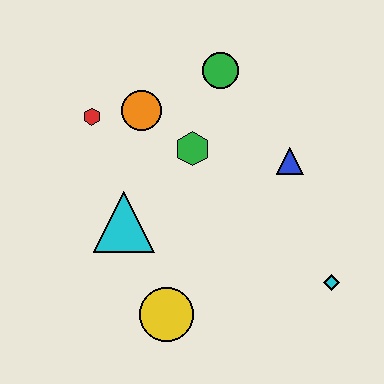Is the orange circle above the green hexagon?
Yes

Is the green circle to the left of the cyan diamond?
Yes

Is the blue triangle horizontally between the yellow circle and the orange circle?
No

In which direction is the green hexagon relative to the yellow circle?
The green hexagon is above the yellow circle.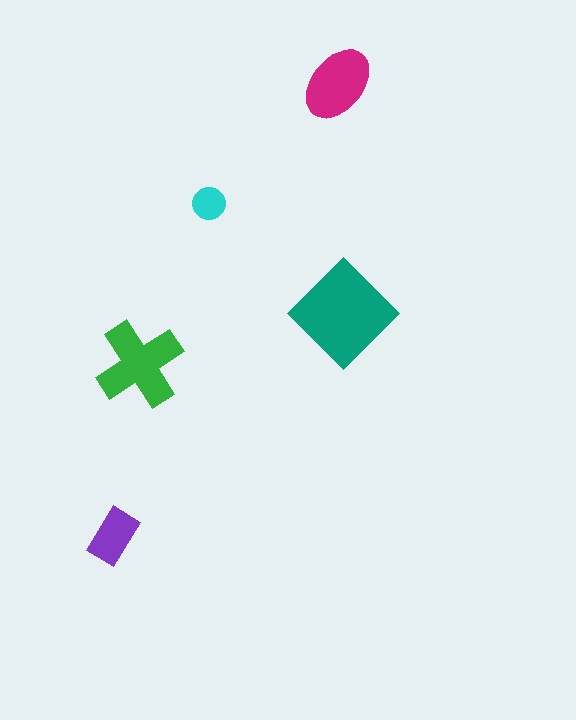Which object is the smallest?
The cyan circle.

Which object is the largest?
The teal diamond.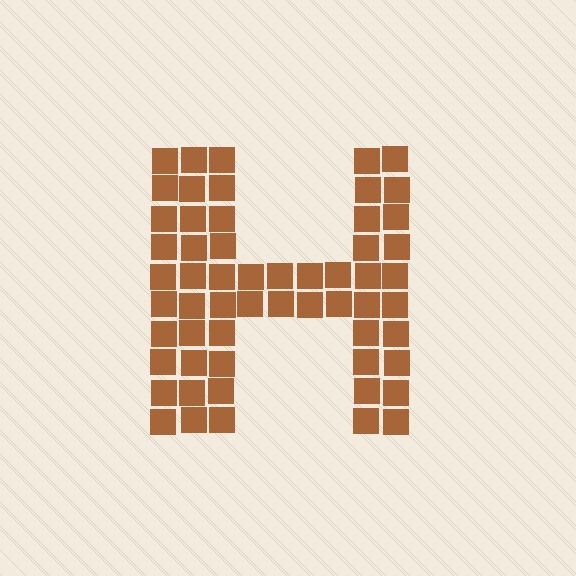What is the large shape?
The large shape is the letter H.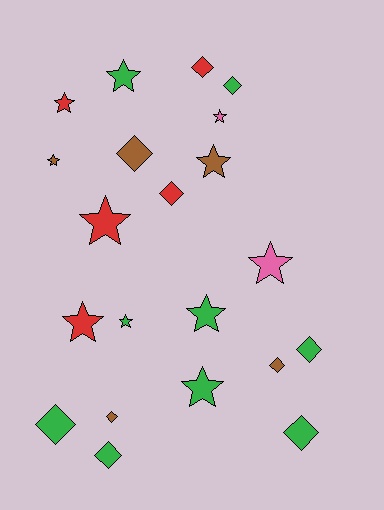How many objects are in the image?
There are 21 objects.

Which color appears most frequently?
Green, with 9 objects.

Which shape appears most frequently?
Star, with 11 objects.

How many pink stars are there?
There are 2 pink stars.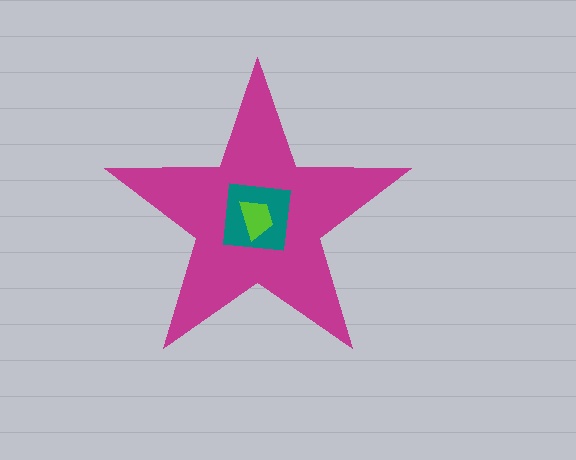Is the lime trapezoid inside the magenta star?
Yes.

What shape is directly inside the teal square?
The lime trapezoid.